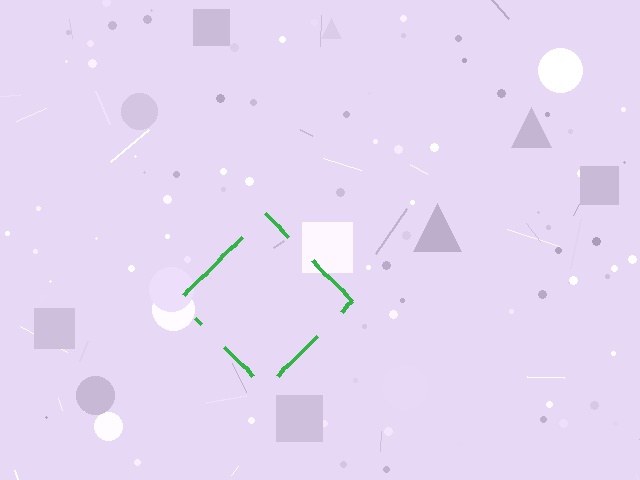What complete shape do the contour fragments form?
The contour fragments form a diamond.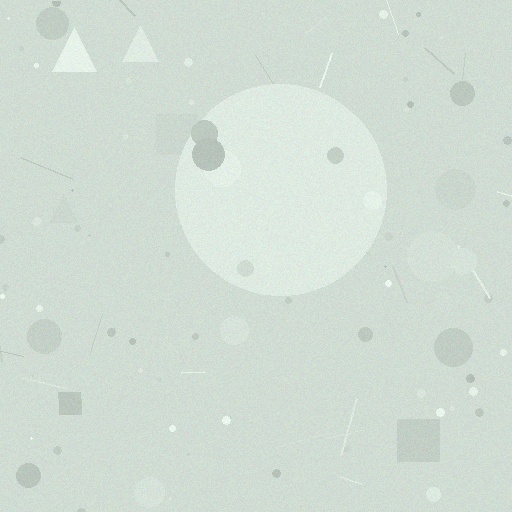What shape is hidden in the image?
A circle is hidden in the image.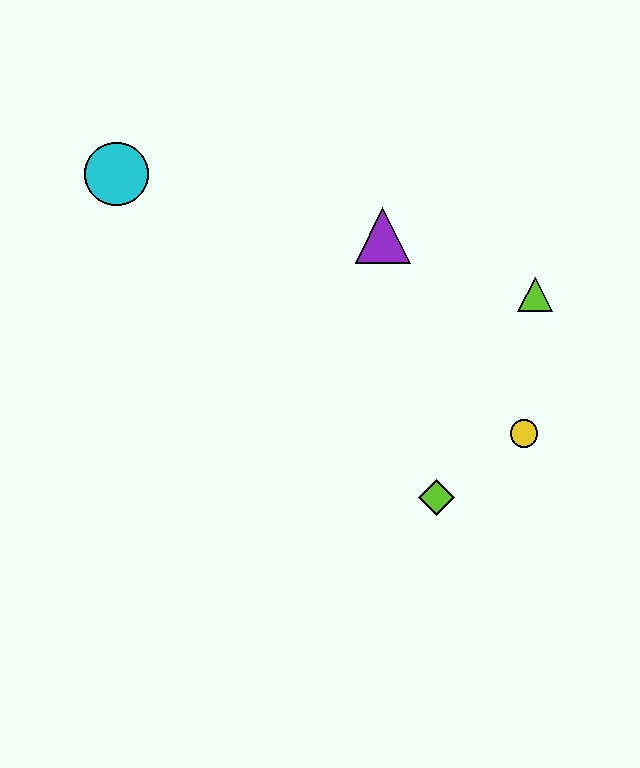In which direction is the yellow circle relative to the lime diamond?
The yellow circle is to the right of the lime diamond.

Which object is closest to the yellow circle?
The lime diamond is closest to the yellow circle.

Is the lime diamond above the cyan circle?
No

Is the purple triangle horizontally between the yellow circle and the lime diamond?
No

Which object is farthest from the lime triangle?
The cyan circle is farthest from the lime triangle.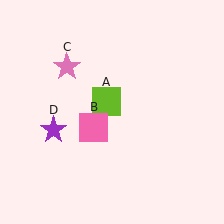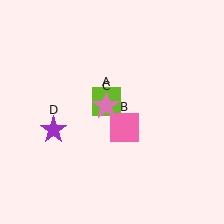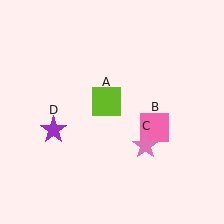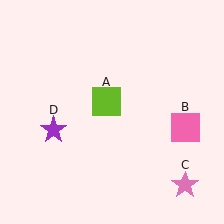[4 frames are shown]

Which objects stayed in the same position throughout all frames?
Lime square (object A) and purple star (object D) remained stationary.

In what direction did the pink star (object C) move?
The pink star (object C) moved down and to the right.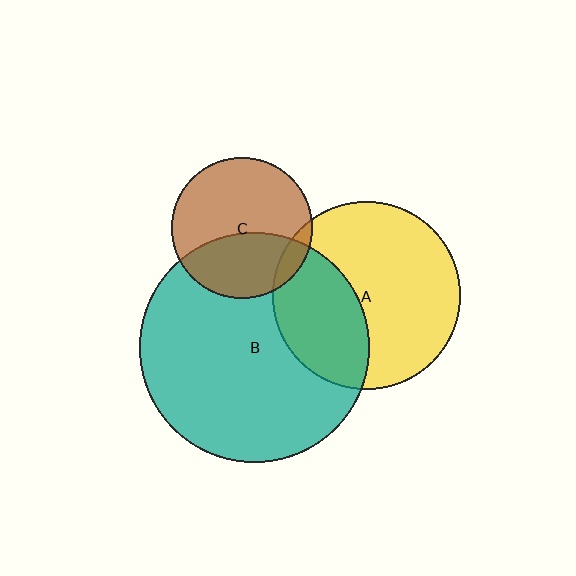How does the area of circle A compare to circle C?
Approximately 1.8 times.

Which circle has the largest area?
Circle B (teal).